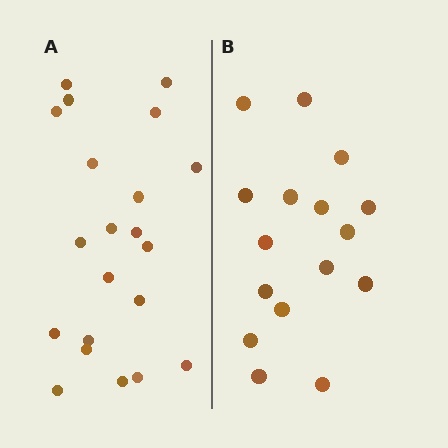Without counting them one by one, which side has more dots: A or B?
Region A (the left region) has more dots.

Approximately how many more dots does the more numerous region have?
Region A has about 5 more dots than region B.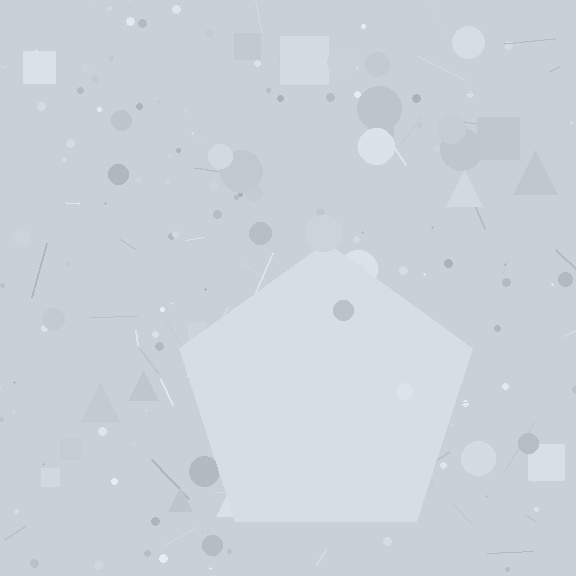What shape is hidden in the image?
A pentagon is hidden in the image.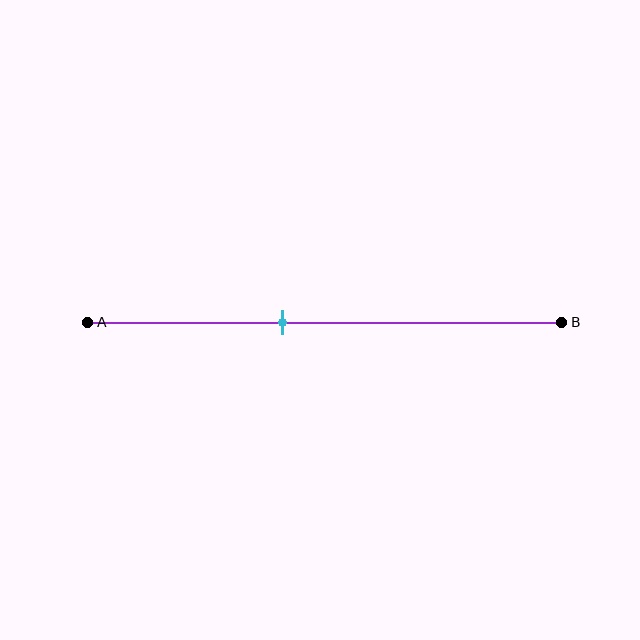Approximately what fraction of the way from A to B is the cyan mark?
The cyan mark is approximately 40% of the way from A to B.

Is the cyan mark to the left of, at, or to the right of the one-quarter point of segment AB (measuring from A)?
The cyan mark is to the right of the one-quarter point of segment AB.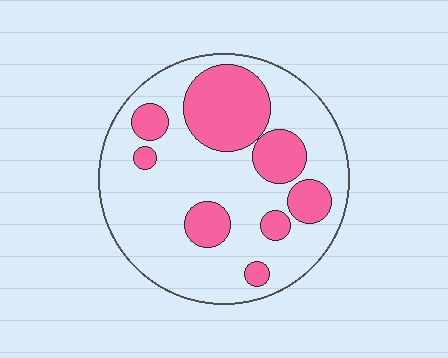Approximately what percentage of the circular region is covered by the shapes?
Approximately 30%.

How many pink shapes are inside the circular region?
8.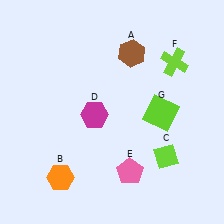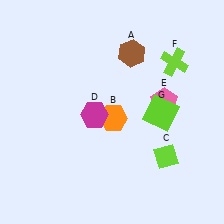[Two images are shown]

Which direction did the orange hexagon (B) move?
The orange hexagon (B) moved up.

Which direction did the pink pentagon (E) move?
The pink pentagon (E) moved up.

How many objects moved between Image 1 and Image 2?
2 objects moved between the two images.